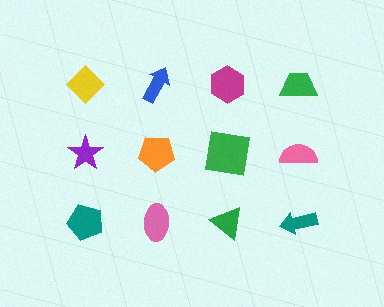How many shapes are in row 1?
4 shapes.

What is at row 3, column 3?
A green triangle.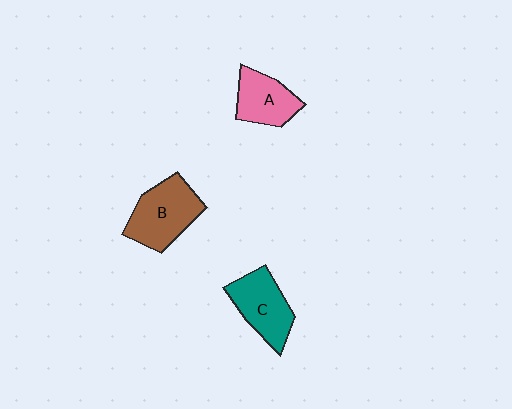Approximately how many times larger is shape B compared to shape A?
Approximately 1.4 times.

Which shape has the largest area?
Shape B (brown).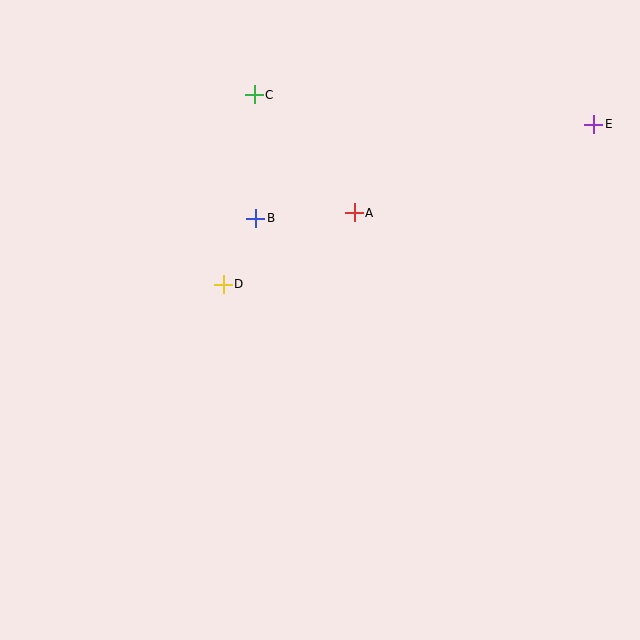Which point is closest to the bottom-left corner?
Point D is closest to the bottom-left corner.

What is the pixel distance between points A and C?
The distance between A and C is 155 pixels.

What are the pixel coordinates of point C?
Point C is at (254, 95).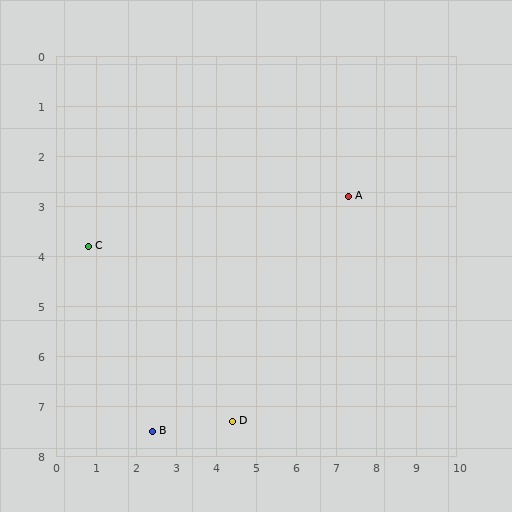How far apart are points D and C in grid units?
Points D and C are about 5.0 grid units apart.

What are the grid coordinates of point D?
Point D is at approximately (4.4, 7.3).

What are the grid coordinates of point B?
Point B is at approximately (2.4, 7.5).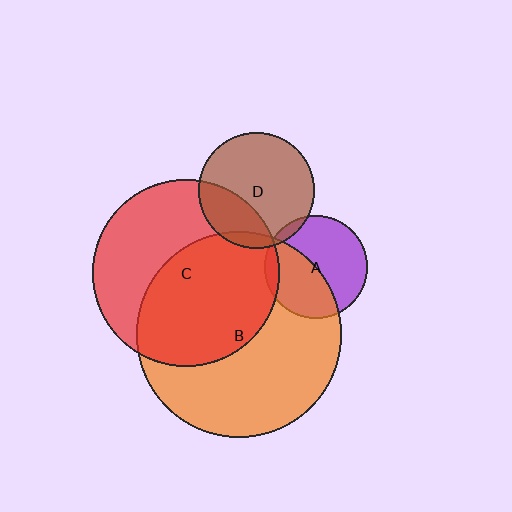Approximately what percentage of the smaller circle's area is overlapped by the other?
Approximately 55%.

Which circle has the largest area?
Circle B (orange).